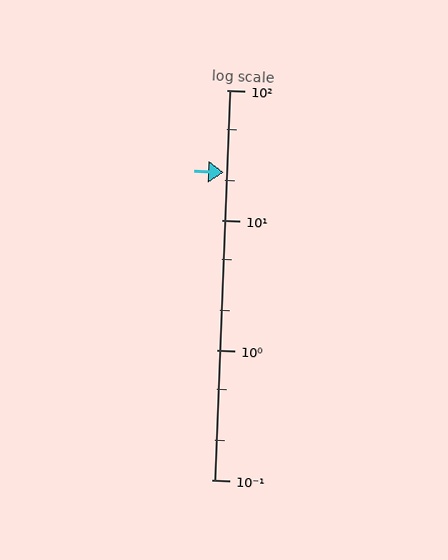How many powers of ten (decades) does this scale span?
The scale spans 3 decades, from 0.1 to 100.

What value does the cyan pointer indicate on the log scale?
The pointer indicates approximately 23.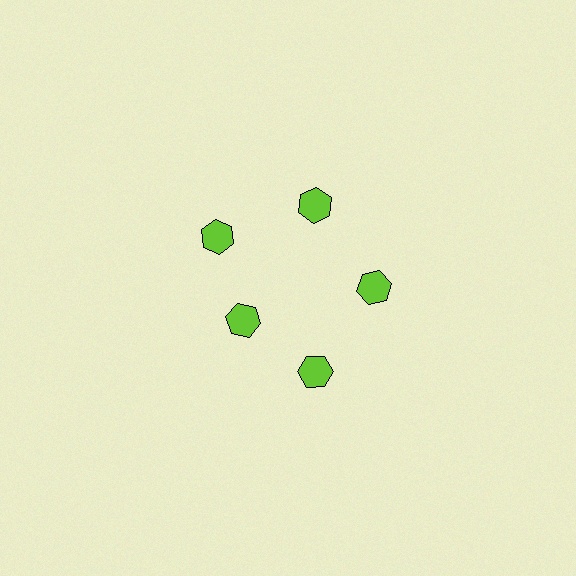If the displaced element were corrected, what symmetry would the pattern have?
It would have 5-fold rotational symmetry — the pattern would map onto itself every 72 degrees.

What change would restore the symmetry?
The symmetry would be restored by moving it outward, back onto the ring so that all 5 hexagons sit at equal angles and equal distance from the center.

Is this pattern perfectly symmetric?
No. The 5 lime hexagons are arranged in a ring, but one element near the 8 o'clock position is pulled inward toward the center, breaking the 5-fold rotational symmetry.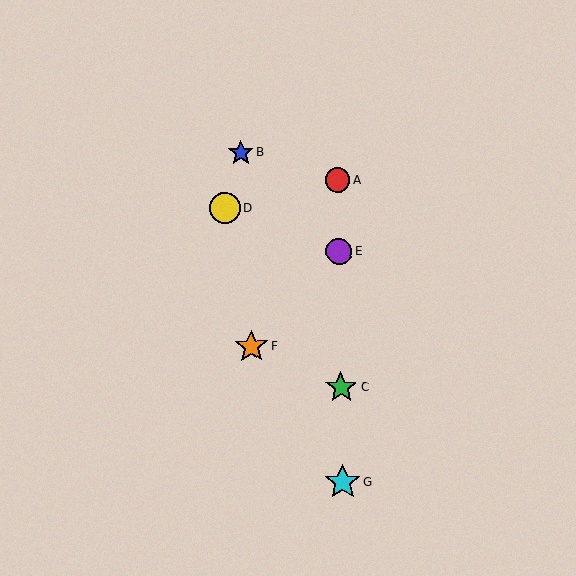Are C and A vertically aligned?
Yes, both are at x≈341.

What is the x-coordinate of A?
Object A is at x≈338.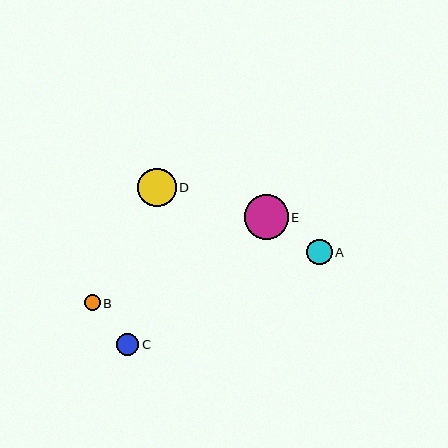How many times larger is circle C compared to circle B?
Circle C is approximately 1.3 times the size of circle B.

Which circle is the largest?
Circle E is the largest with a size of approximately 44 pixels.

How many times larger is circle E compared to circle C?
Circle E is approximately 2.1 times the size of circle C.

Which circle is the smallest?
Circle B is the smallest with a size of approximately 16 pixels.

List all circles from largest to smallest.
From largest to smallest: E, D, A, C, B.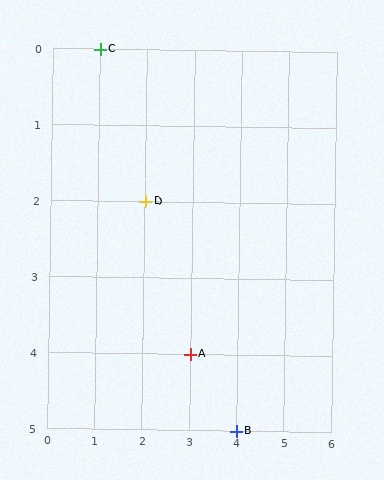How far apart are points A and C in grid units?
Points A and C are 2 columns and 4 rows apart (about 4.5 grid units diagonally).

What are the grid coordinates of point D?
Point D is at grid coordinates (2, 2).